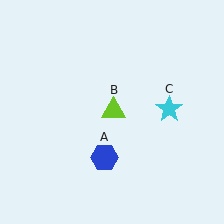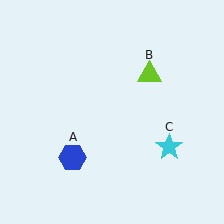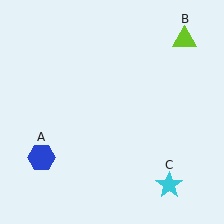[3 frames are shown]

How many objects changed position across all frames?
3 objects changed position: blue hexagon (object A), lime triangle (object B), cyan star (object C).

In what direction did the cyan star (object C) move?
The cyan star (object C) moved down.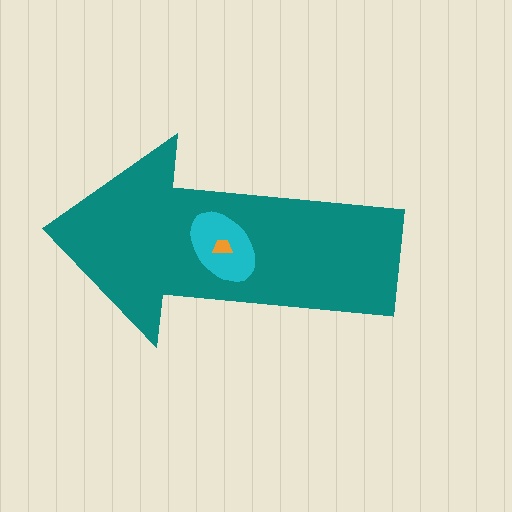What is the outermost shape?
The teal arrow.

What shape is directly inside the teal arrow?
The cyan ellipse.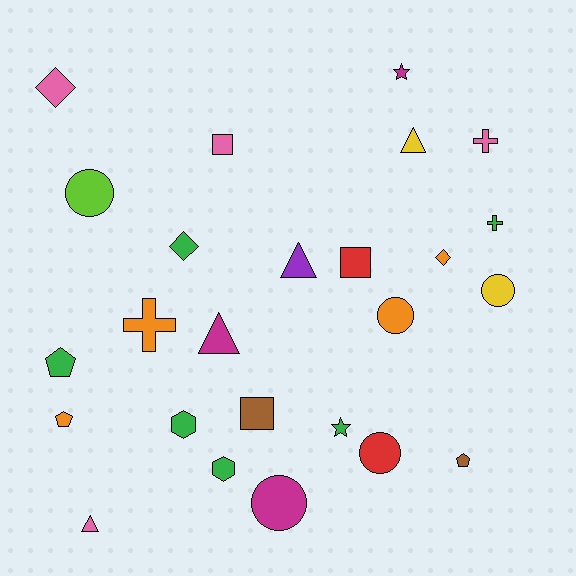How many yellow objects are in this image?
There are 2 yellow objects.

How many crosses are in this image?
There are 3 crosses.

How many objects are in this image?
There are 25 objects.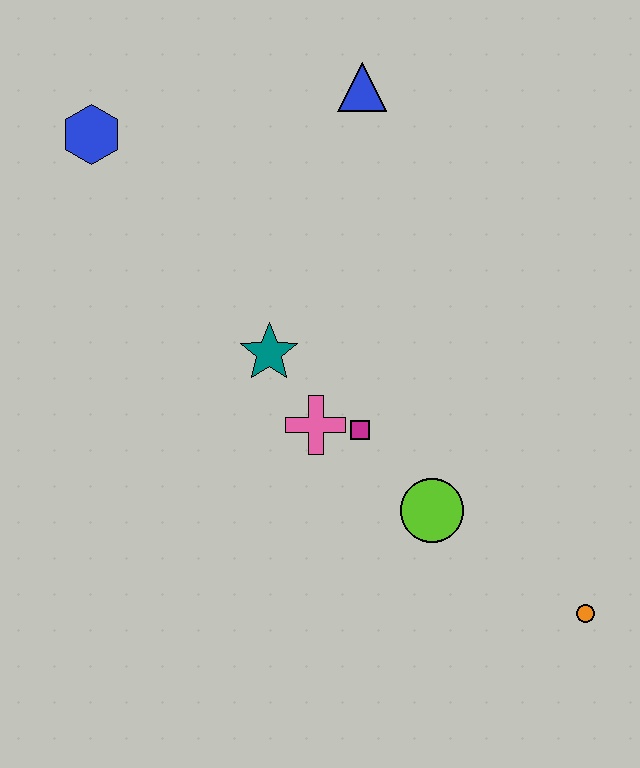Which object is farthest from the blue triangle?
The orange circle is farthest from the blue triangle.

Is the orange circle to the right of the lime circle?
Yes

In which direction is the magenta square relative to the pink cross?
The magenta square is to the right of the pink cross.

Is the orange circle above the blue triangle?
No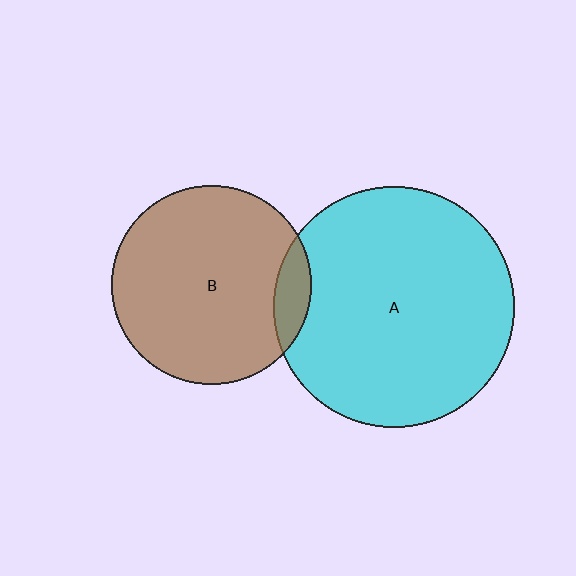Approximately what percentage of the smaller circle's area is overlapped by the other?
Approximately 10%.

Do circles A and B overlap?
Yes.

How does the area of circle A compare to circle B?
Approximately 1.5 times.